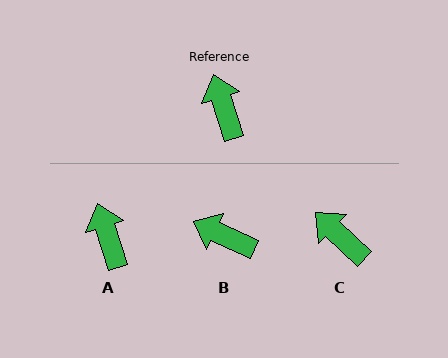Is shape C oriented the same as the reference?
No, it is off by about 28 degrees.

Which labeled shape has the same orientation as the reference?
A.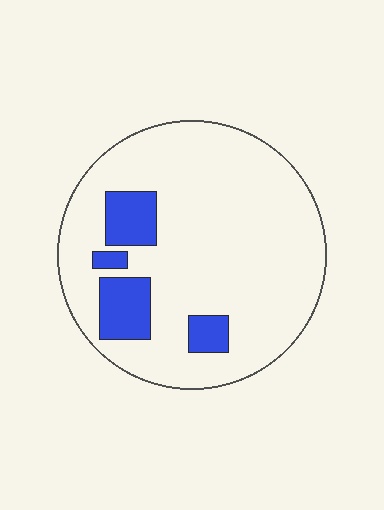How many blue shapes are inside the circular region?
4.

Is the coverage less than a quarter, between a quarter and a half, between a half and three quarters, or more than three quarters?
Less than a quarter.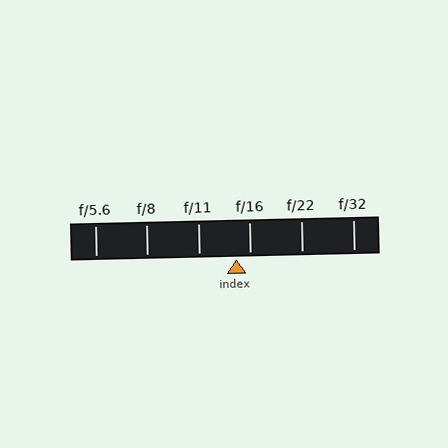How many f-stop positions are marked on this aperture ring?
There are 6 f-stop positions marked.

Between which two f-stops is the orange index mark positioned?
The index mark is between f/11 and f/16.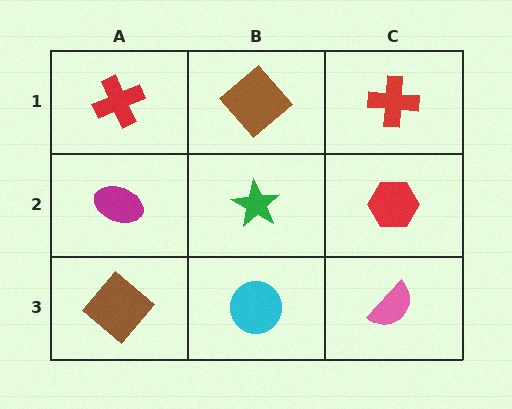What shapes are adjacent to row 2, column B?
A brown diamond (row 1, column B), a cyan circle (row 3, column B), a magenta ellipse (row 2, column A), a red hexagon (row 2, column C).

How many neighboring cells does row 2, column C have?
3.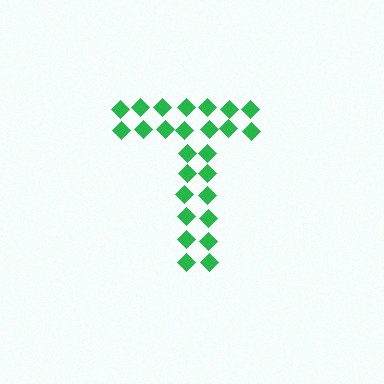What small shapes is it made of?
It is made of small diamonds.